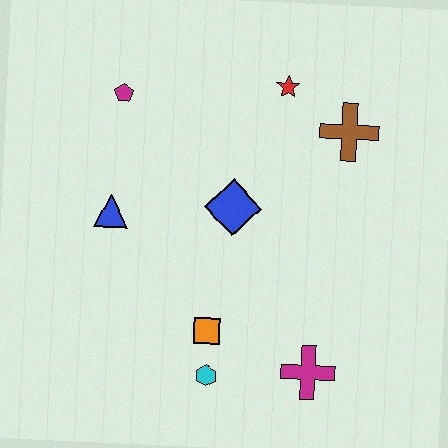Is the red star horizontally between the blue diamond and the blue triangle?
No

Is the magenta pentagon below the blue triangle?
No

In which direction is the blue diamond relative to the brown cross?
The blue diamond is to the left of the brown cross.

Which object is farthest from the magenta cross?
The magenta pentagon is farthest from the magenta cross.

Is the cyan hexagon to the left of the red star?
Yes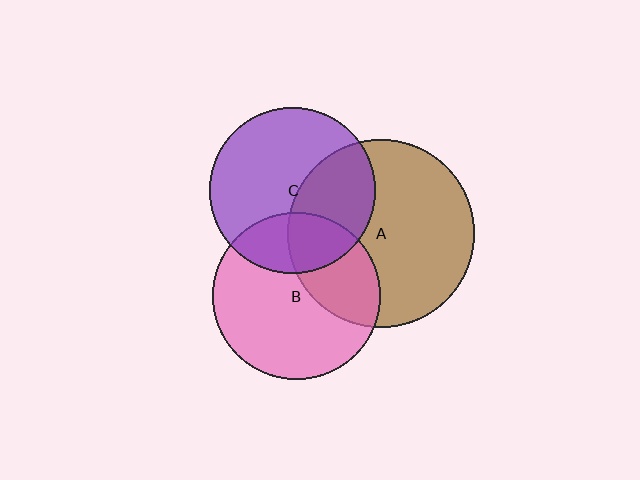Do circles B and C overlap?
Yes.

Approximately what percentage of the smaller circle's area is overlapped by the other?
Approximately 25%.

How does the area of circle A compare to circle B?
Approximately 1.2 times.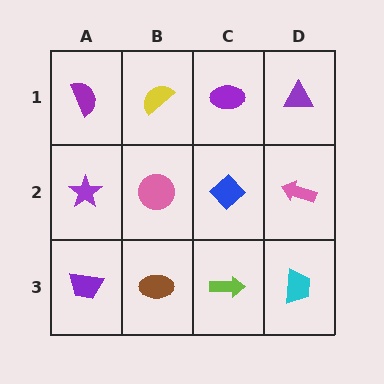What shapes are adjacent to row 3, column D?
A pink arrow (row 2, column D), a lime arrow (row 3, column C).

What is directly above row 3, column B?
A pink circle.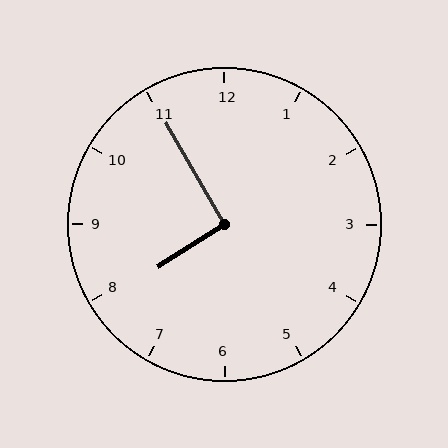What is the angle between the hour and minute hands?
Approximately 92 degrees.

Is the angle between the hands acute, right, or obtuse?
It is right.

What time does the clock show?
7:55.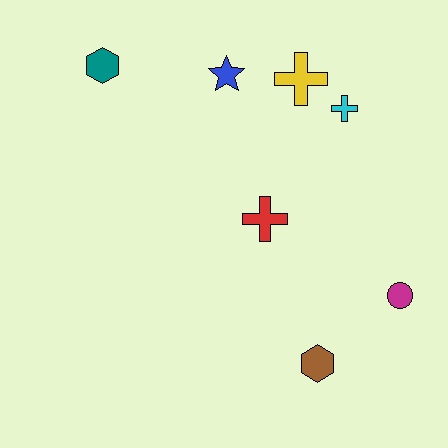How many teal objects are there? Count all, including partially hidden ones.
There is 1 teal object.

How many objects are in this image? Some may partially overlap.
There are 7 objects.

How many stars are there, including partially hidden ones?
There is 1 star.